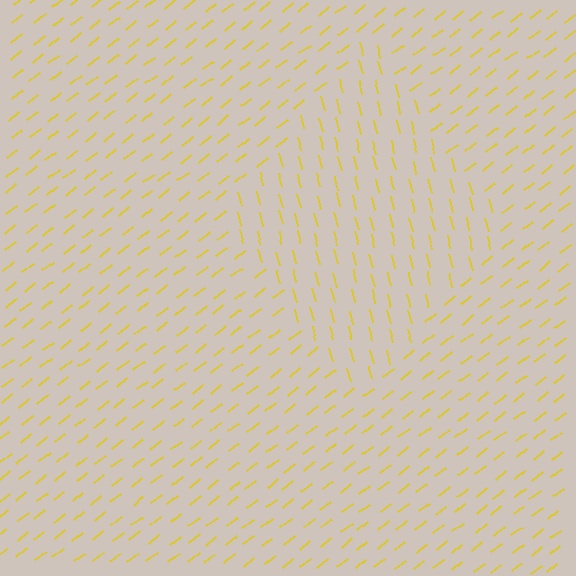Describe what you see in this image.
The image is filled with small yellow line segments. A diamond region in the image has lines oriented differently from the surrounding lines, creating a visible texture boundary.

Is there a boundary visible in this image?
Yes, there is a texture boundary formed by a change in line orientation.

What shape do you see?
I see a diamond.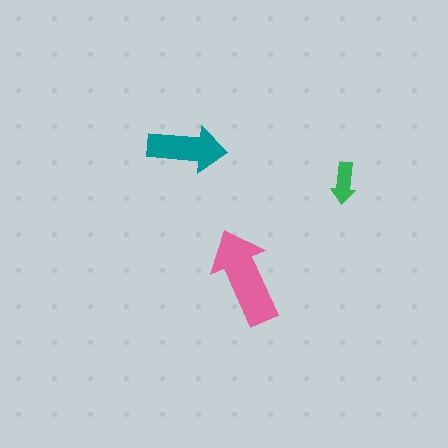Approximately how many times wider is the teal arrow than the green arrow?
About 2 times wider.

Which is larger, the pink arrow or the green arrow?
The pink one.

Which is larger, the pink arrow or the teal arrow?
The pink one.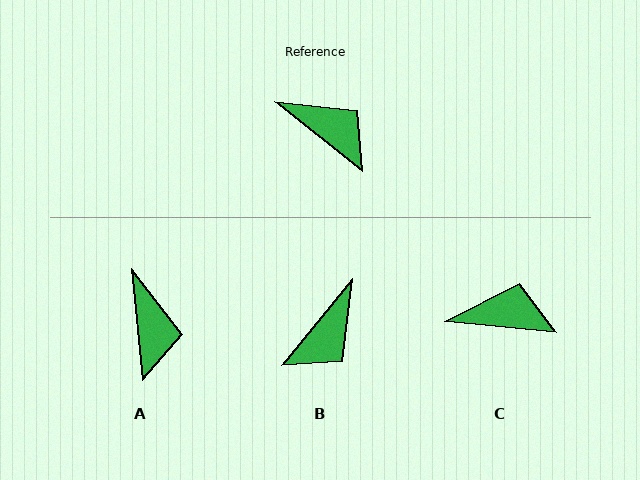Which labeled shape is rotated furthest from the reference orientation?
B, about 90 degrees away.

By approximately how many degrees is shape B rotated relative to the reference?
Approximately 90 degrees clockwise.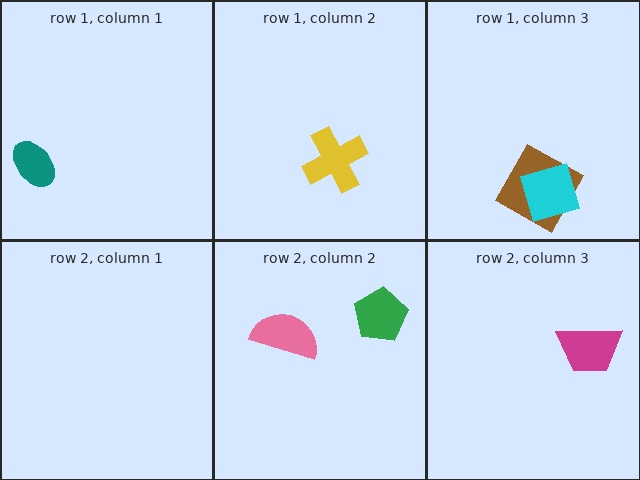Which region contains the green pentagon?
The row 2, column 2 region.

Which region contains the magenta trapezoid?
The row 2, column 3 region.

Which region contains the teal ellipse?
The row 1, column 1 region.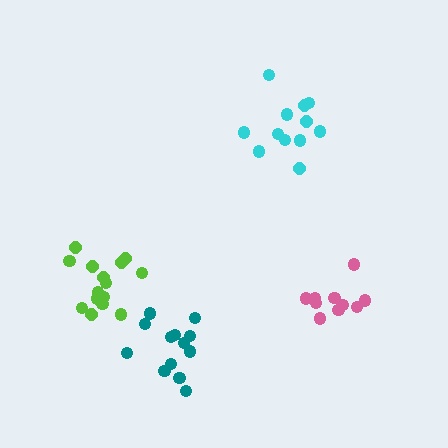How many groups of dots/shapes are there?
There are 4 groups.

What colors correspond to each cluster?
The clusters are colored: lime, pink, cyan, teal.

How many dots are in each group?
Group 1: 15 dots, Group 2: 10 dots, Group 3: 12 dots, Group 4: 13 dots (50 total).